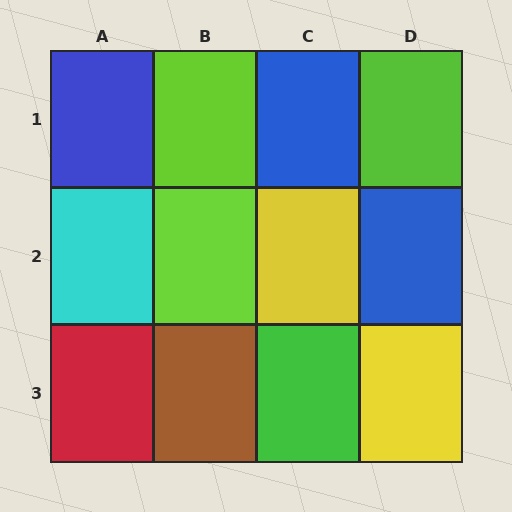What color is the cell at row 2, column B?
Lime.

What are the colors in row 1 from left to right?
Blue, lime, blue, lime.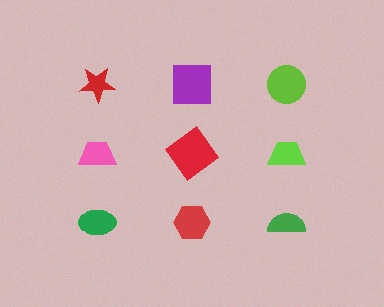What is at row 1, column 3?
A lime circle.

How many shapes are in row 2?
3 shapes.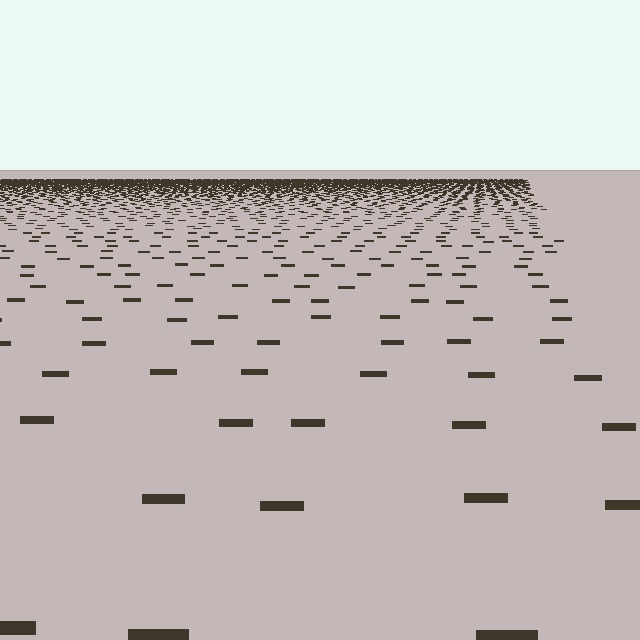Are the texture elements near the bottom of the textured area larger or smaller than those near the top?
Larger. Near the bottom, elements are closer to the viewer and appear at a bigger on-screen size.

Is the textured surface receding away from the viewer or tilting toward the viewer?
The surface is receding away from the viewer. Texture elements get smaller and denser toward the top.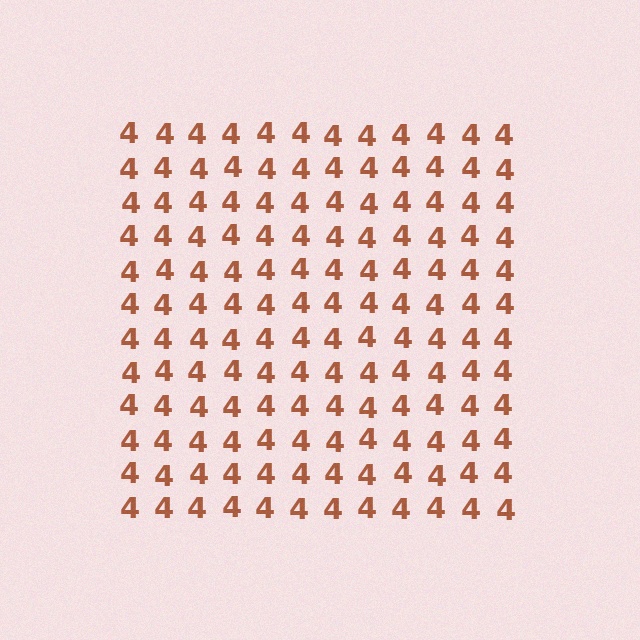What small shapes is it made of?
It is made of small digit 4's.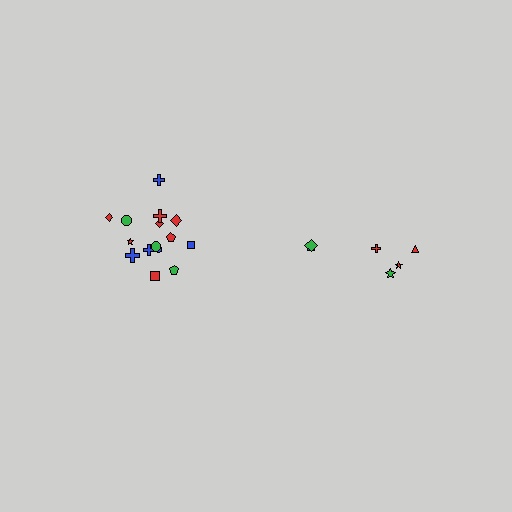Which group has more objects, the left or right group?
The left group.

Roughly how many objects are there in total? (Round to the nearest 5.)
Roughly 20 objects in total.